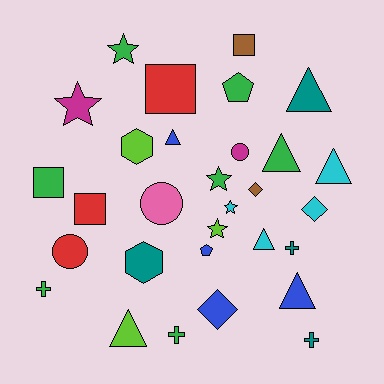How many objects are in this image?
There are 30 objects.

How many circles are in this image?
There are 3 circles.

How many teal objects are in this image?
There are 4 teal objects.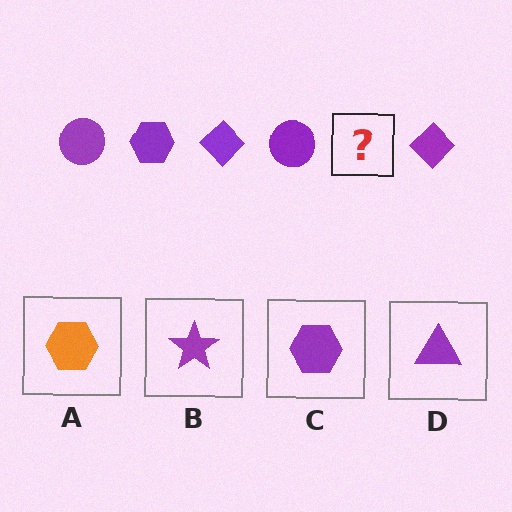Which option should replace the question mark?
Option C.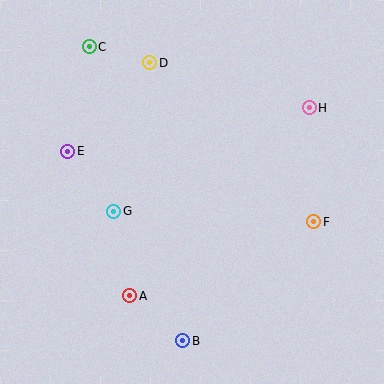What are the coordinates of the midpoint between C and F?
The midpoint between C and F is at (201, 134).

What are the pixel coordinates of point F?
Point F is at (314, 222).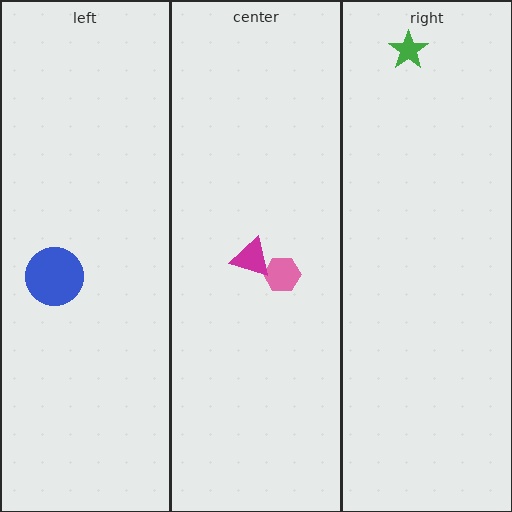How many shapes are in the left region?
1.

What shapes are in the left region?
The blue circle.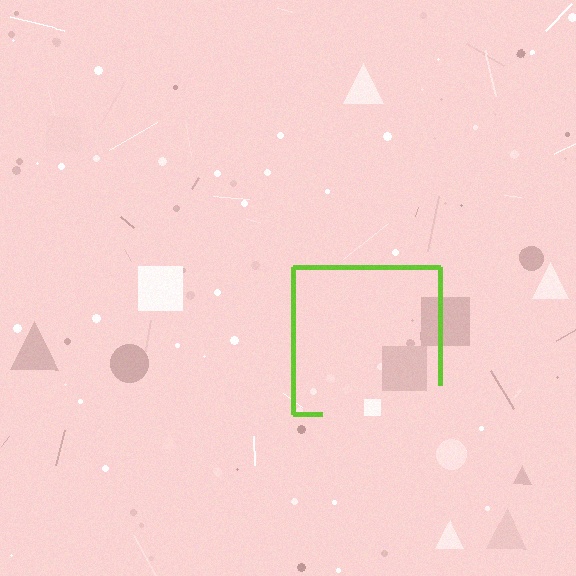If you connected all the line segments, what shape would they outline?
They would outline a square.